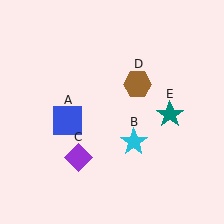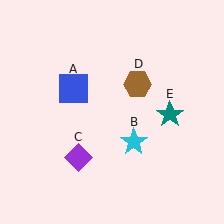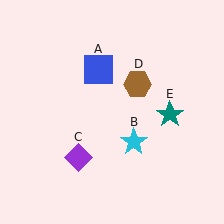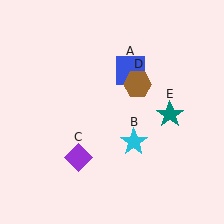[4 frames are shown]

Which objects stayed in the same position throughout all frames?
Cyan star (object B) and purple diamond (object C) and brown hexagon (object D) and teal star (object E) remained stationary.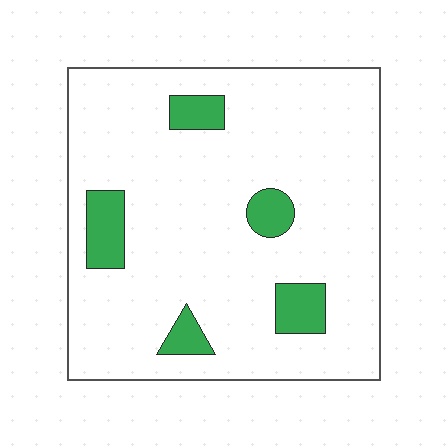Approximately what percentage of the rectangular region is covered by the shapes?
Approximately 10%.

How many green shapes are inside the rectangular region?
5.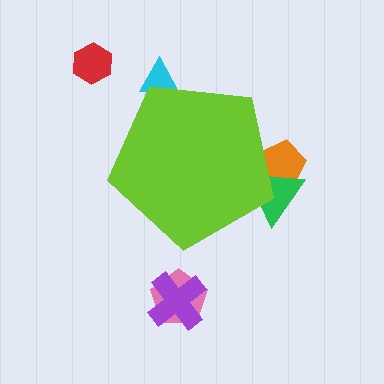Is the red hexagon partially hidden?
No, the red hexagon is fully visible.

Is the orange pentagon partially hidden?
Yes, the orange pentagon is partially hidden behind the lime pentagon.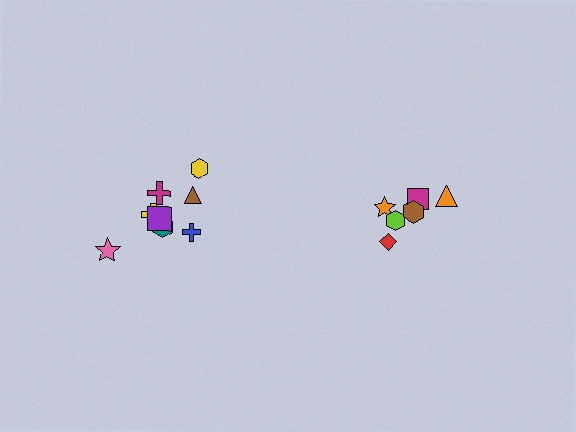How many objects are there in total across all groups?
There are 14 objects.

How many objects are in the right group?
There are 6 objects.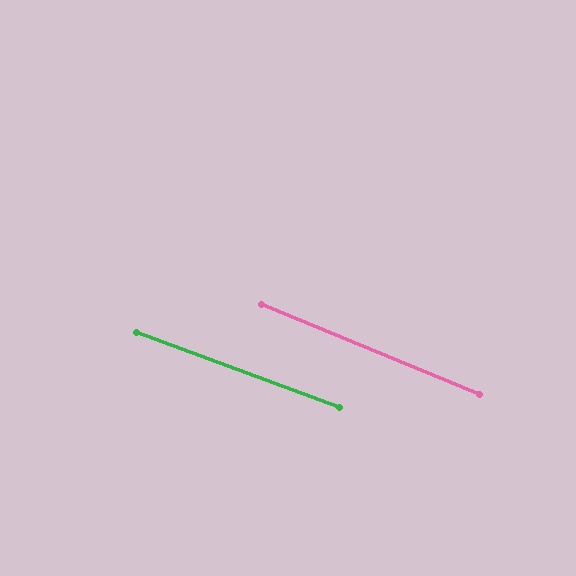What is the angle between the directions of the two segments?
Approximately 2 degrees.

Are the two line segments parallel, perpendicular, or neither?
Parallel — their directions differ by only 1.9°.